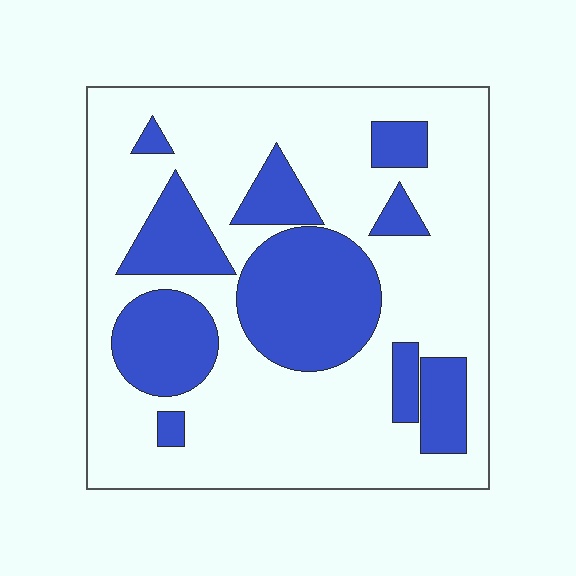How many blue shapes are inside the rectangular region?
10.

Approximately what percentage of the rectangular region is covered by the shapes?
Approximately 30%.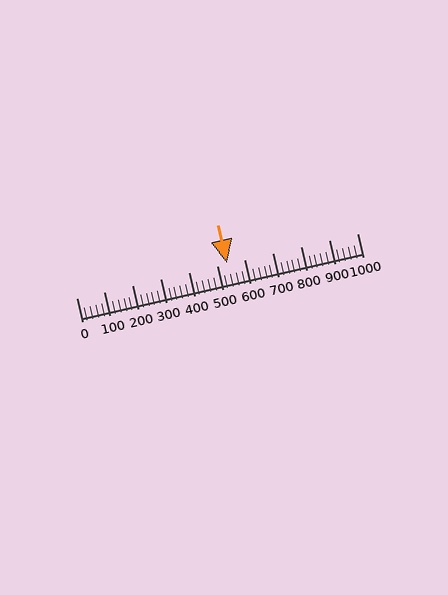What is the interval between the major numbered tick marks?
The major tick marks are spaced 100 units apart.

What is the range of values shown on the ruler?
The ruler shows values from 0 to 1000.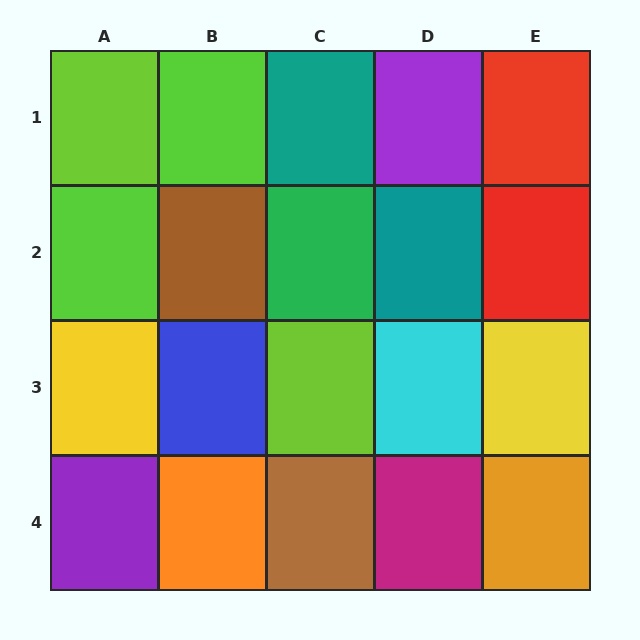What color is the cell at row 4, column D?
Magenta.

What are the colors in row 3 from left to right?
Yellow, blue, lime, cyan, yellow.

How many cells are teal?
2 cells are teal.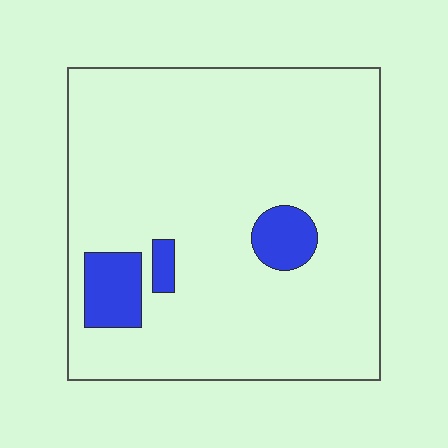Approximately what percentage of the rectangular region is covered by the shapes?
Approximately 10%.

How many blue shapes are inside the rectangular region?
3.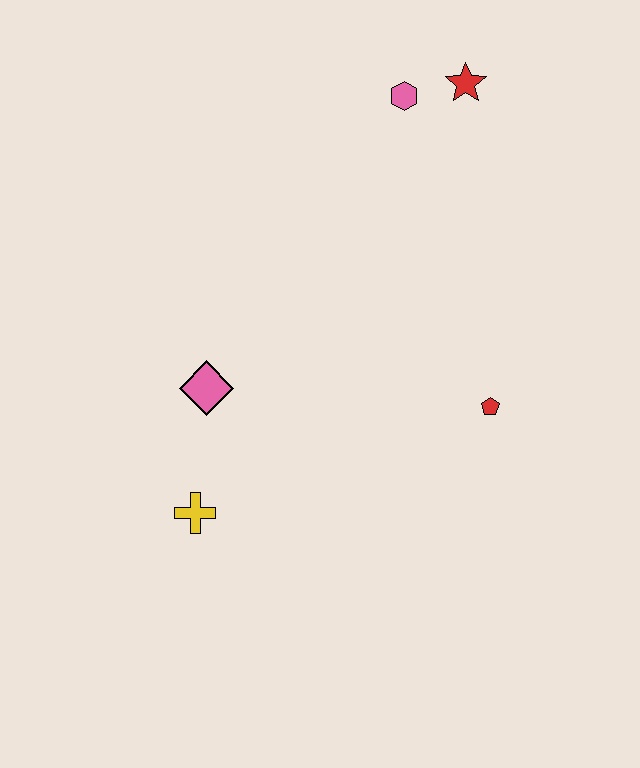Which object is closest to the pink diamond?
The yellow cross is closest to the pink diamond.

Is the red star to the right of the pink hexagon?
Yes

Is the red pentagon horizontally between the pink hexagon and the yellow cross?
No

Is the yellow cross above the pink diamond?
No